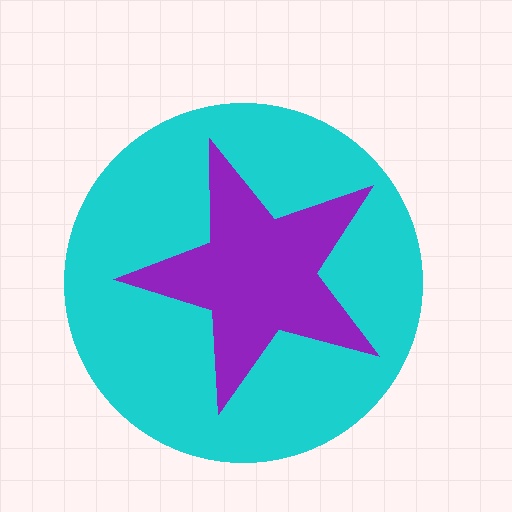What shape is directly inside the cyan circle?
The purple star.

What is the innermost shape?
The purple star.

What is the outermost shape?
The cyan circle.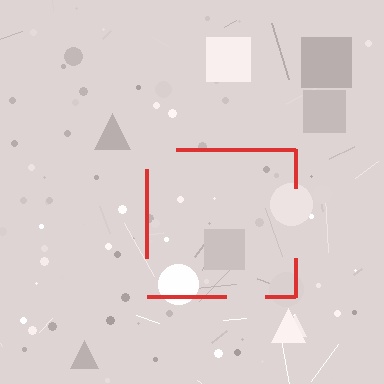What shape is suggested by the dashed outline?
The dashed outline suggests a square.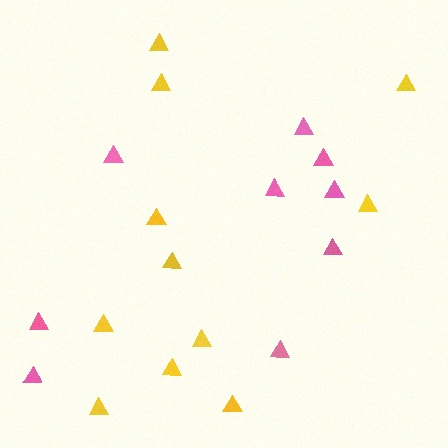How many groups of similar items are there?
There are 2 groups: one group of pink triangles (9) and one group of yellow triangles (11).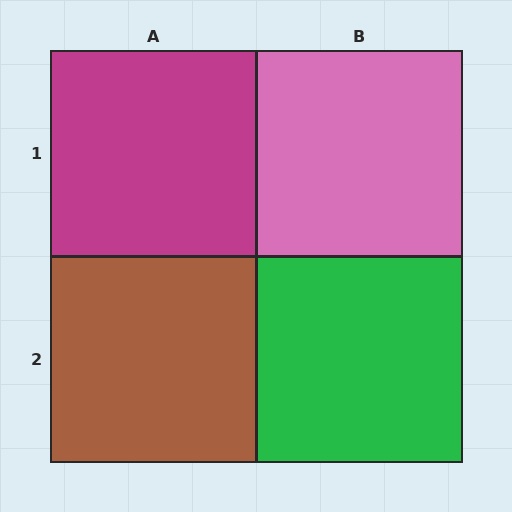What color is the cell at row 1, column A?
Magenta.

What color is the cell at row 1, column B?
Pink.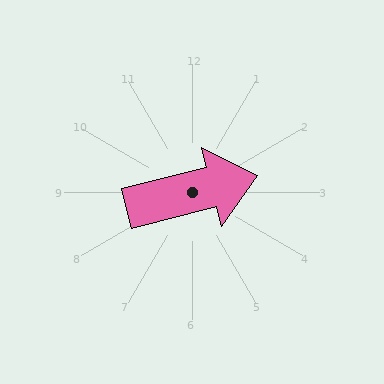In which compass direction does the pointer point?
East.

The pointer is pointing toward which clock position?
Roughly 3 o'clock.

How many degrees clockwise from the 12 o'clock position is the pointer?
Approximately 76 degrees.